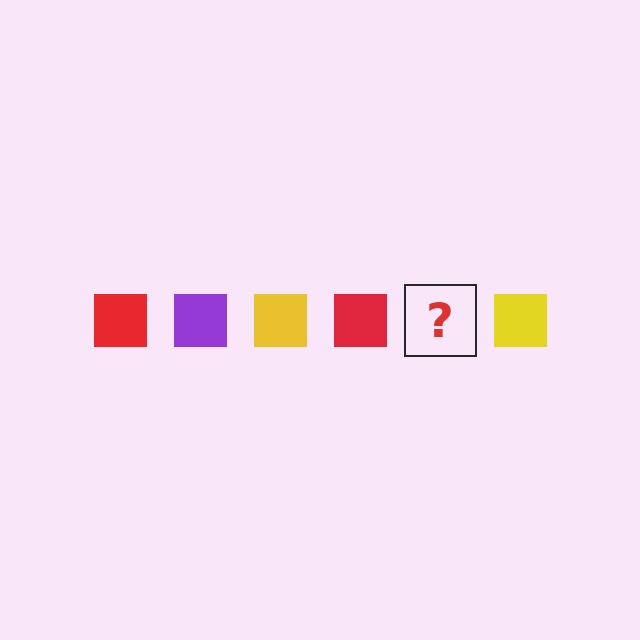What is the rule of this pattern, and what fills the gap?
The rule is that the pattern cycles through red, purple, yellow squares. The gap should be filled with a purple square.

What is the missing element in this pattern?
The missing element is a purple square.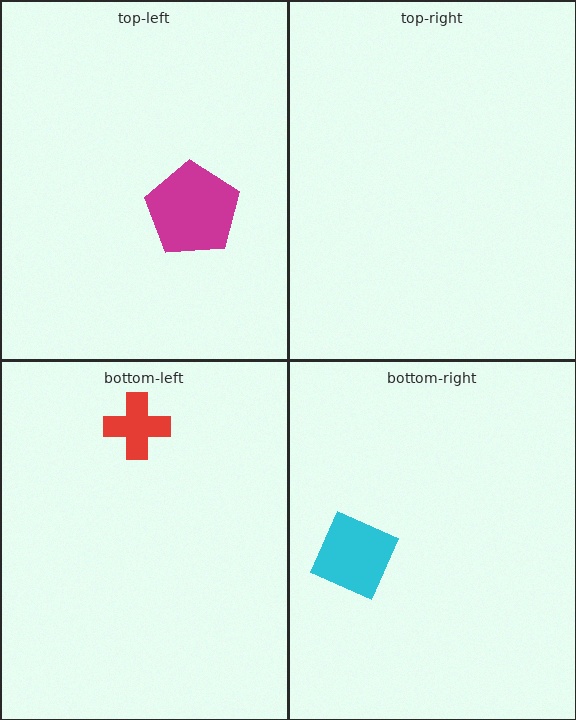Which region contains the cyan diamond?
The bottom-right region.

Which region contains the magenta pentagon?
The top-left region.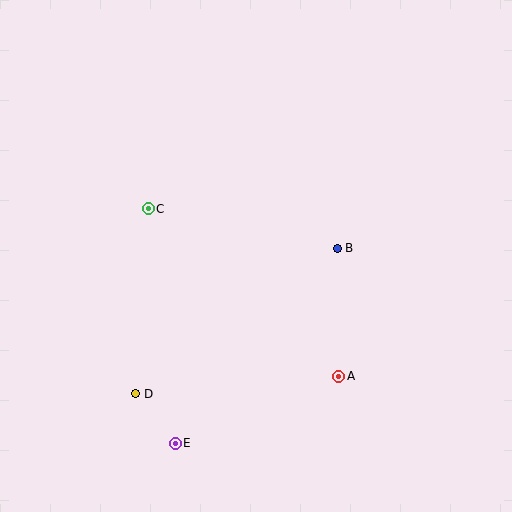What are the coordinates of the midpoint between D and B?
The midpoint between D and B is at (236, 321).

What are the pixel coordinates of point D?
Point D is at (136, 394).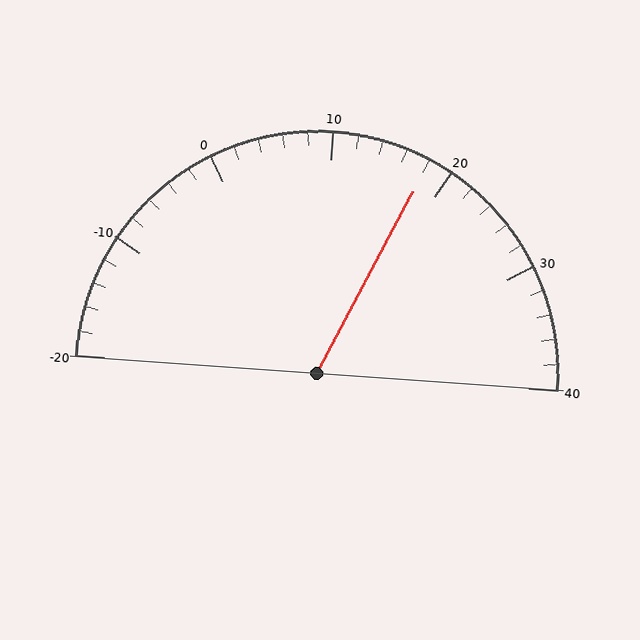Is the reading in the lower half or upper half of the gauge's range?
The reading is in the upper half of the range (-20 to 40).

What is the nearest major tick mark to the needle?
The nearest major tick mark is 20.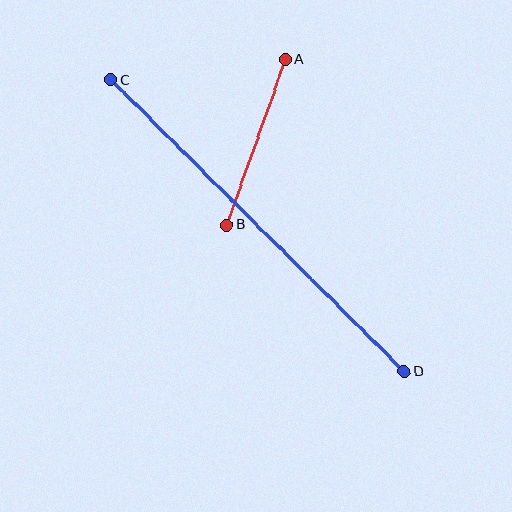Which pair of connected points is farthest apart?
Points C and D are farthest apart.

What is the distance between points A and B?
The distance is approximately 175 pixels.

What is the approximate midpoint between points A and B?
The midpoint is at approximately (256, 142) pixels.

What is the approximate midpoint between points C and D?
The midpoint is at approximately (257, 226) pixels.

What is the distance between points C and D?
The distance is approximately 414 pixels.